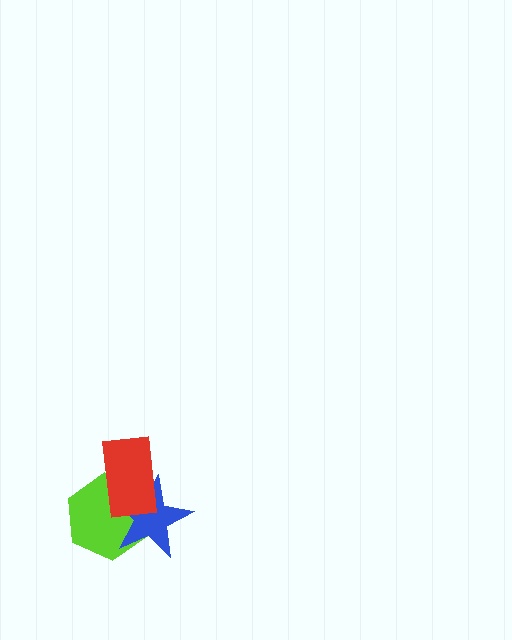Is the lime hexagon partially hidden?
Yes, it is partially covered by another shape.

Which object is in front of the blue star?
The red rectangle is in front of the blue star.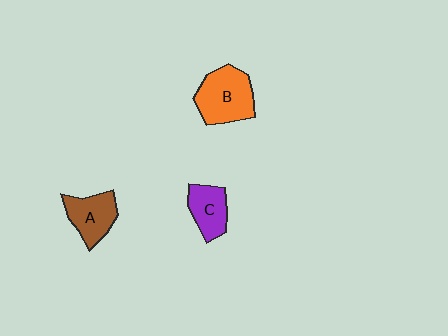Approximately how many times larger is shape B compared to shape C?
Approximately 1.5 times.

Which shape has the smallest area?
Shape C (purple).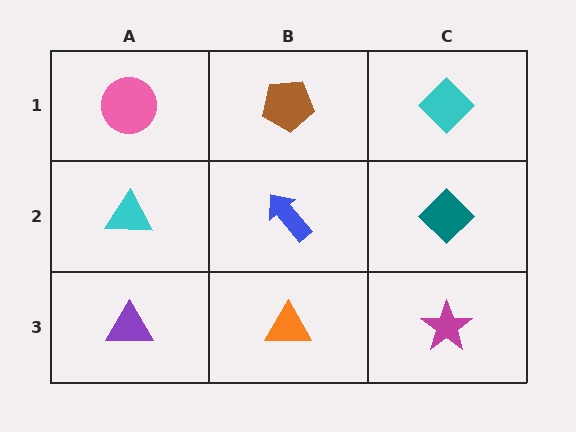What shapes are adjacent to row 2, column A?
A pink circle (row 1, column A), a purple triangle (row 3, column A), a blue arrow (row 2, column B).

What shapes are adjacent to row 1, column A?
A cyan triangle (row 2, column A), a brown pentagon (row 1, column B).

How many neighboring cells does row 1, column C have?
2.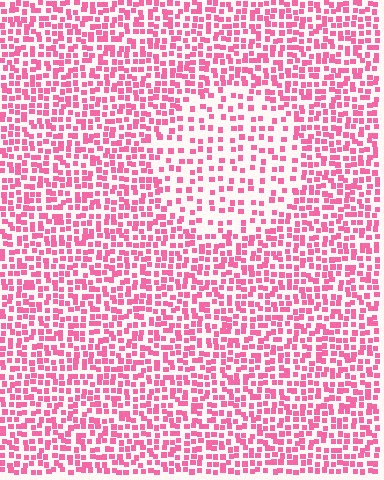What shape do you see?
I see a circle.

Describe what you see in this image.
The image contains small pink elements arranged at two different densities. A circle-shaped region is visible where the elements are less densely packed than the surrounding area.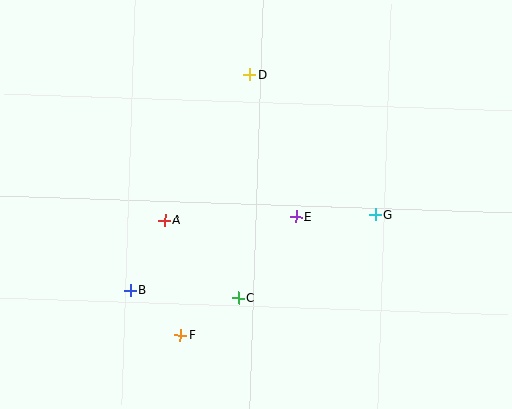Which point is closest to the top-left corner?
Point D is closest to the top-left corner.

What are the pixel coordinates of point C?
Point C is at (238, 298).